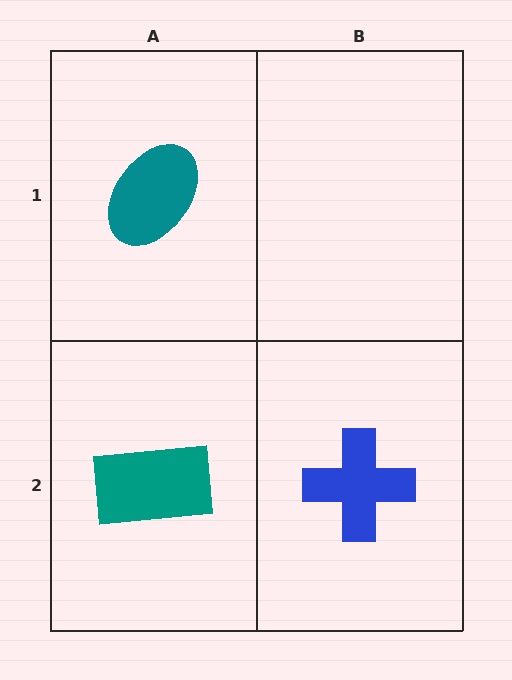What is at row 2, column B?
A blue cross.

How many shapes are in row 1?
1 shape.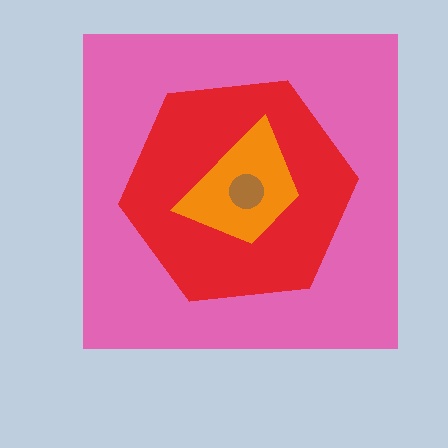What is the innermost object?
The brown circle.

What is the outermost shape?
The pink square.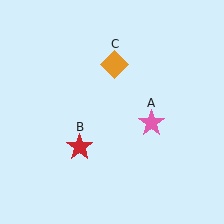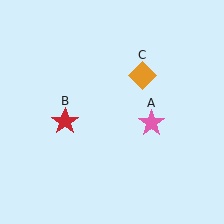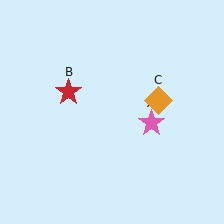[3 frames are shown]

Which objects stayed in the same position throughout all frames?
Pink star (object A) remained stationary.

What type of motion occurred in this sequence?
The red star (object B), orange diamond (object C) rotated clockwise around the center of the scene.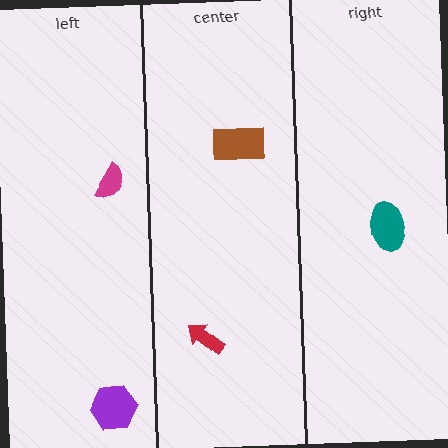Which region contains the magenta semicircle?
The left region.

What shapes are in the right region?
The teal ellipse.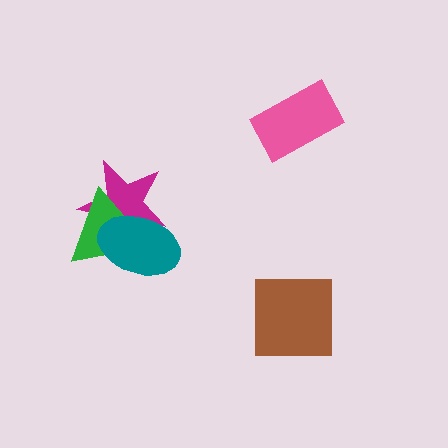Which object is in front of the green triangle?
The teal ellipse is in front of the green triangle.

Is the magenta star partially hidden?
Yes, it is partially covered by another shape.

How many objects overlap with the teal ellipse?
2 objects overlap with the teal ellipse.